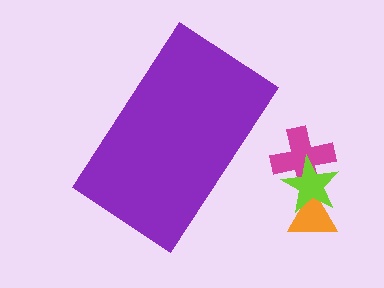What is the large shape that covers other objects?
A purple rectangle.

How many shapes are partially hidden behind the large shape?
0 shapes are partially hidden.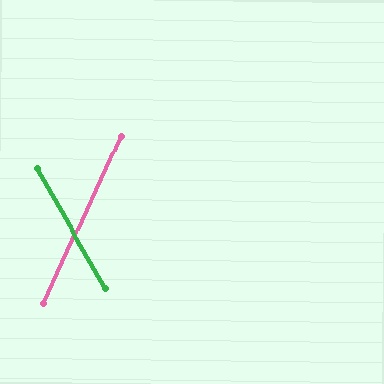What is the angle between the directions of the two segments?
Approximately 55 degrees.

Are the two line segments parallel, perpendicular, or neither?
Neither parallel nor perpendicular — they differ by about 55°.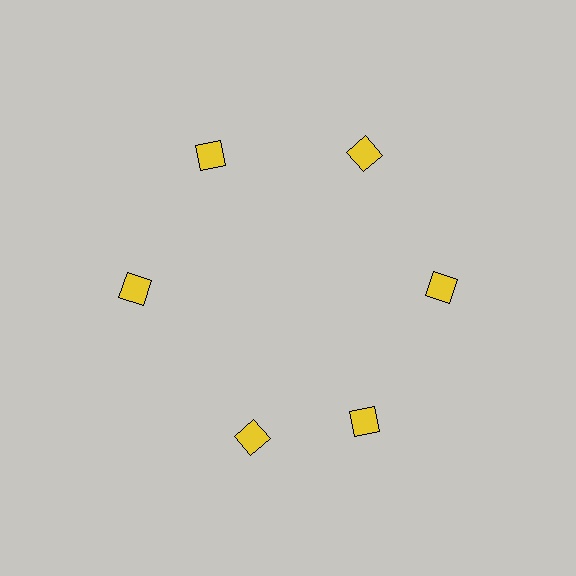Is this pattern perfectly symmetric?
No. The 6 yellow squares are arranged in a ring, but one element near the 7 o'clock position is rotated out of alignment along the ring, breaking the 6-fold rotational symmetry.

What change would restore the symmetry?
The symmetry would be restored by rotating it back into even spacing with its neighbors so that all 6 squares sit at equal angles and equal distance from the center.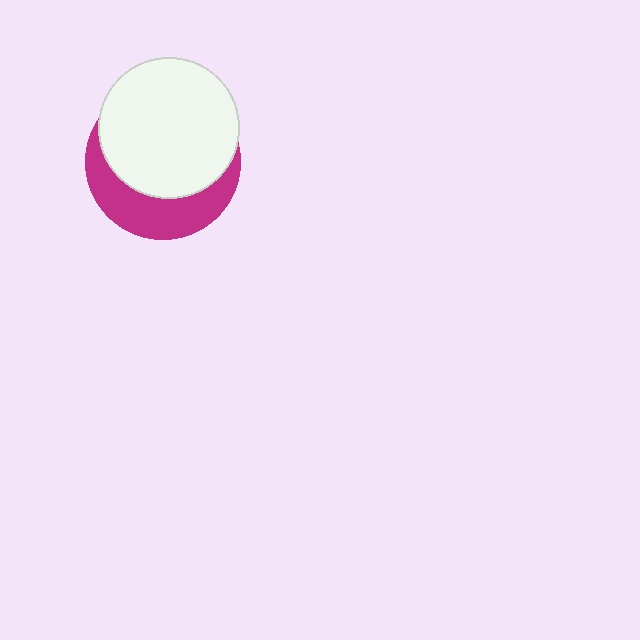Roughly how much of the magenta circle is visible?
A small part of it is visible (roughly 36%).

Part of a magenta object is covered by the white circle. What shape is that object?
It is a circle.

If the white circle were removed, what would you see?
You would see the complete magenta circle.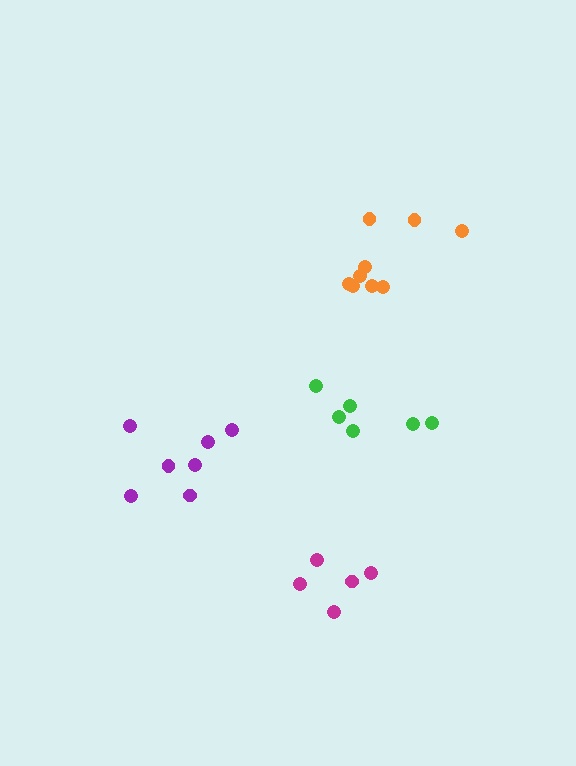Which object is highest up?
The orange cluster is topmost.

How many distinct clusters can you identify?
There are 4 distinct clusters.